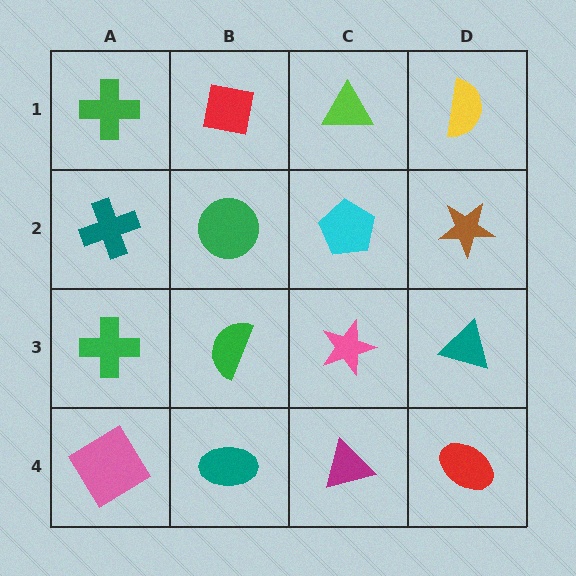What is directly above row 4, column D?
A teal triangle.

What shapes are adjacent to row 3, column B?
A green circle (row 2, column B), a teal ellipse (row 4, column B), a green cross (row 3, column A), a pink star (row 3, column C).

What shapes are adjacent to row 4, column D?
A teal triangle (row 3, column D), a magenta triangle (row 4, column C).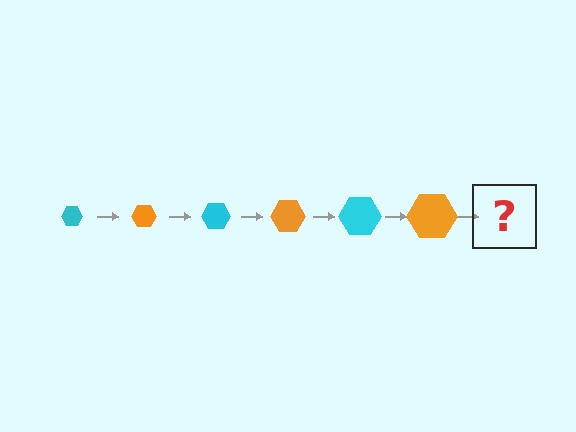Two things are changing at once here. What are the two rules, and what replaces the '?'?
The two rules are that the hexagon grows larger each step and the color cycles through cyan and orange. The '?' should be a cyan hexagon, larger than the previous one.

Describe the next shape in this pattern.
It should be a cyan hexagon, larger than the previous one.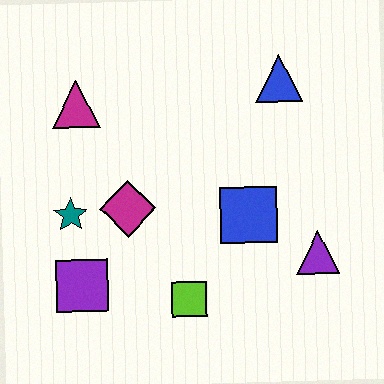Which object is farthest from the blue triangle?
The purple square is farthest from the blue triangle.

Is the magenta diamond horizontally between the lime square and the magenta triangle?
Yes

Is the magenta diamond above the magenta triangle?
No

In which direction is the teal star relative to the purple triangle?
The teal star is to the left of the purple triangle.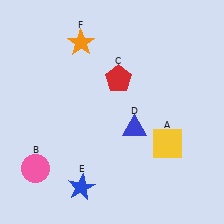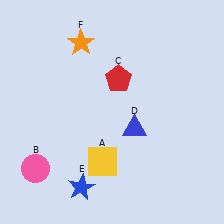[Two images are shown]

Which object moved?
The yellow square (A) moved left.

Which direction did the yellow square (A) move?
The yellow square (A) moved left.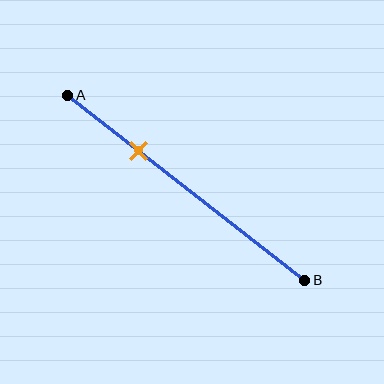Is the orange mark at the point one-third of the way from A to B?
No, the mark is at about 30% from A, not at the 33% one-third point.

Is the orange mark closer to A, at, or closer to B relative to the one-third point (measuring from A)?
The orange mark is closer to point A than the one-third point of segment AB.